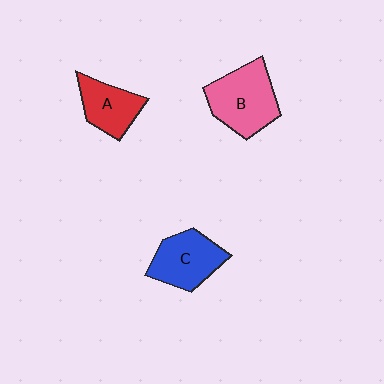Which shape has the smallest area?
Shape A (red).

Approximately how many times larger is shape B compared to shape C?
Approximately 1.2 times.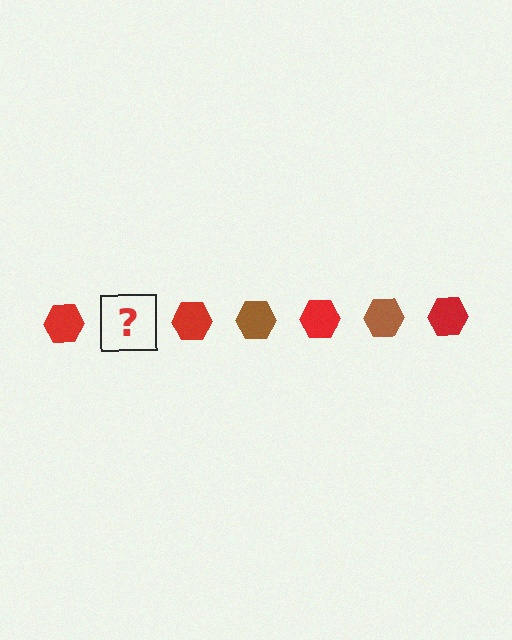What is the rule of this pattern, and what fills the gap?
The rule is that the pattern cycles through red, brown hexagons. The gap should be filled with a brown hexagon.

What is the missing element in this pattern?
The missing element is a brown hexagon.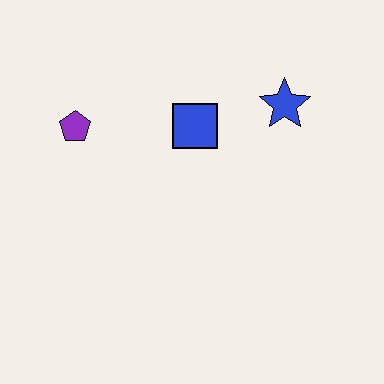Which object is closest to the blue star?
The blue square is closest to the blue star.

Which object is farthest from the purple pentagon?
The blue star is farthest from the purple pentagon.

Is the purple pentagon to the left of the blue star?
Yes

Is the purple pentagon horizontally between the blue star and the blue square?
No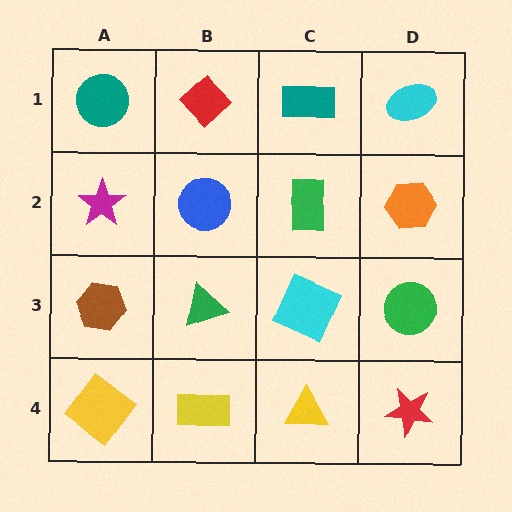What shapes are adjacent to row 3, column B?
A blue circle (row 2, column B), a yellow rectangle (row 4, column B), a brown hexagon (row 3, column A), a cyan square (row 3, column C).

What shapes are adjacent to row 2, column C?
A teal rectangle (row 1, column C), a cyan square (row 3, column C), a blue circle (row 2, column B), an orange hexagon (row 2, column D).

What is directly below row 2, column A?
A brown hexagon.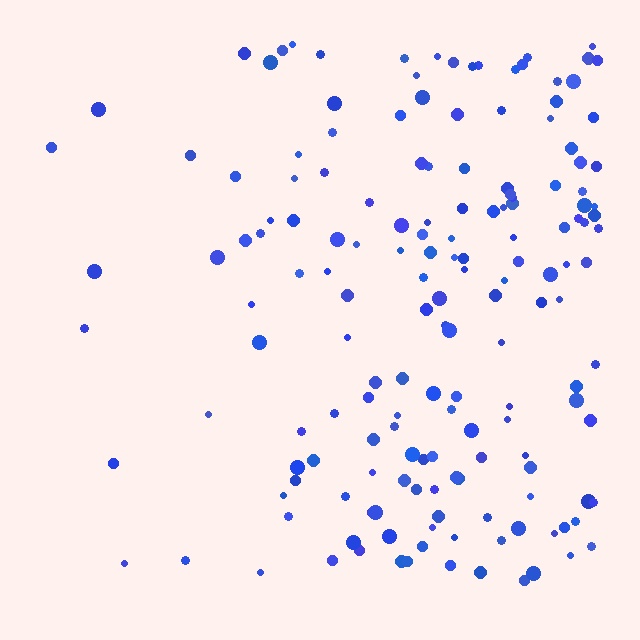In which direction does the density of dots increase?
From left to right, with the right side densest.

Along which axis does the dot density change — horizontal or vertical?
Horizontal.